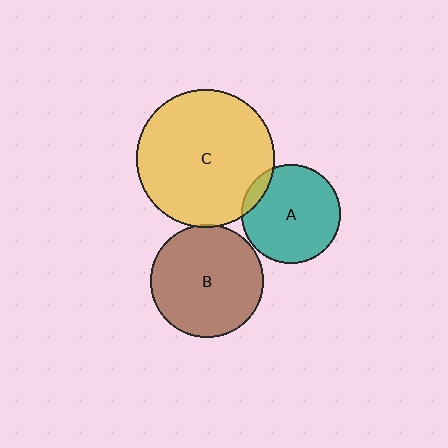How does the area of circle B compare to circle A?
Approximately 1.3 times.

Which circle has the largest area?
Circle C (yellow).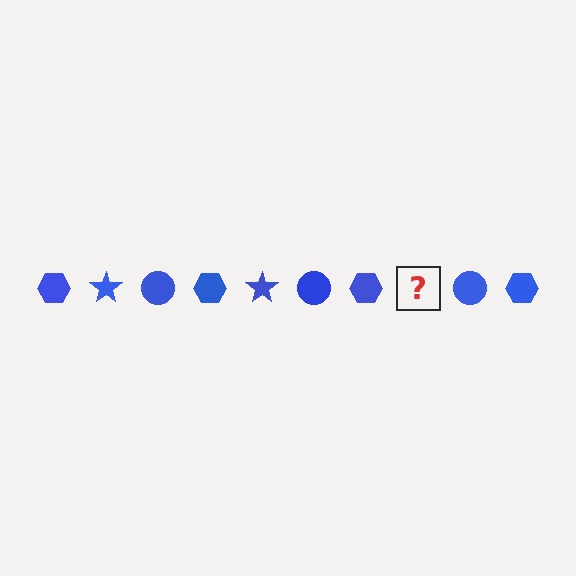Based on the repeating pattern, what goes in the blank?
The blank should be a blue star.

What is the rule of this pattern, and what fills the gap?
The rule is that the pattern cycles through hexagon, star, circle shapes in blue. The gap should be filled with a blue star.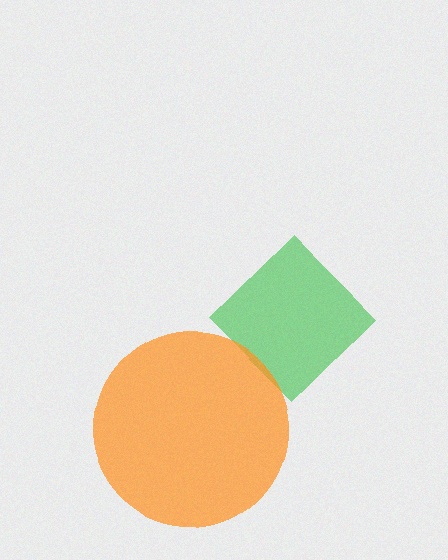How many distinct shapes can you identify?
There are 2 distinct shapes: a green diamond, an orange circle.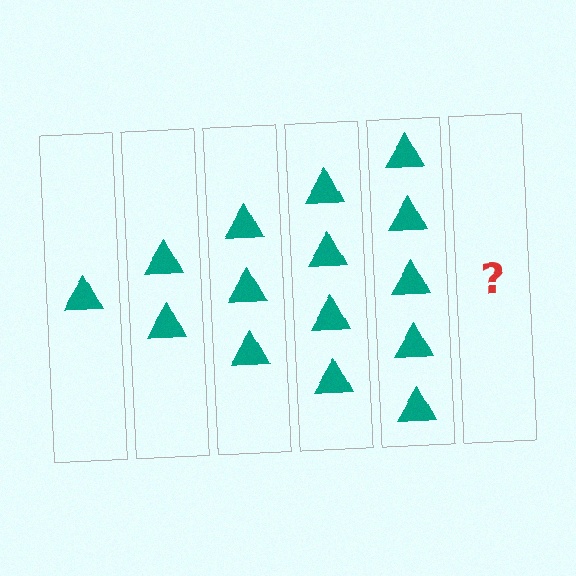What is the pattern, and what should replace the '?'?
The pattern is that each step adds one more triangle. The '?' should be 6 triangles.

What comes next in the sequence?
The next element should be 6 triangles.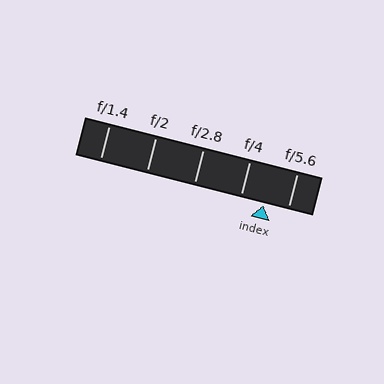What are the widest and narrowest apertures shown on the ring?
The widest aperture shown is f/1.4 and the narrowest is f/5.6.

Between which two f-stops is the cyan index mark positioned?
The index mark is between f/4 and f/5.6.